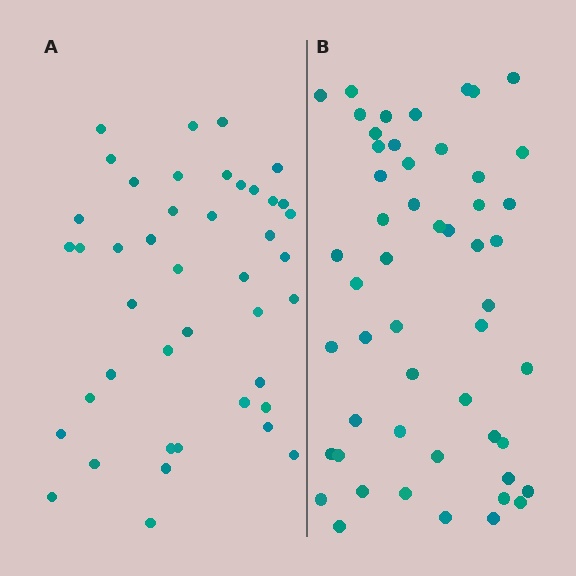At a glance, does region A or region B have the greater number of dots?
Region B (the right region) has more dots.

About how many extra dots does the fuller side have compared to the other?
Region B has roughly 8 or so more dots than region A.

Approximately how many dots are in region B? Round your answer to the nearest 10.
About 50 dots. (The exact count is 52, which rounds to 50.)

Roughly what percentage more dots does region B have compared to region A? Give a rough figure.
About 20% more.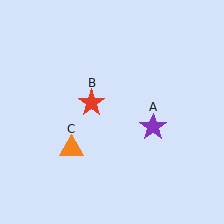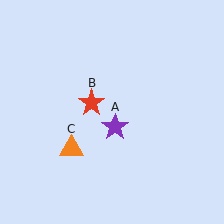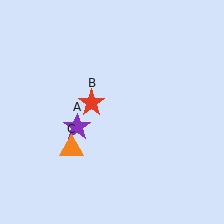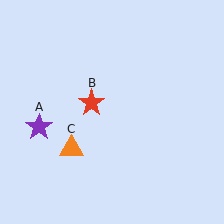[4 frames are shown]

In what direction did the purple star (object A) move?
The purple star (object A) moved left.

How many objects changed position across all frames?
1 object changed position: purple star (object A).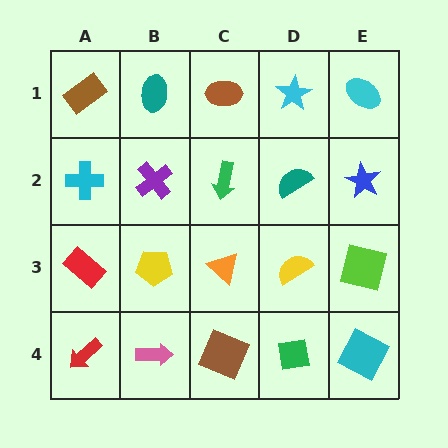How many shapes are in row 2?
5 shapes.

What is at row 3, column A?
A red rectangle.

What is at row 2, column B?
A purple cross.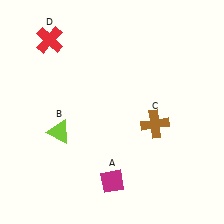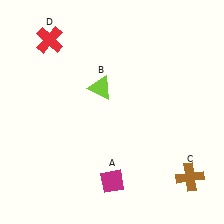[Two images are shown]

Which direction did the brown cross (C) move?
The brown cross (C) moved down.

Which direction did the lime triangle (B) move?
The lime triangle (B) moved up.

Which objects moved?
The objects that moved are: the lime triangle (B), the brown cross (C).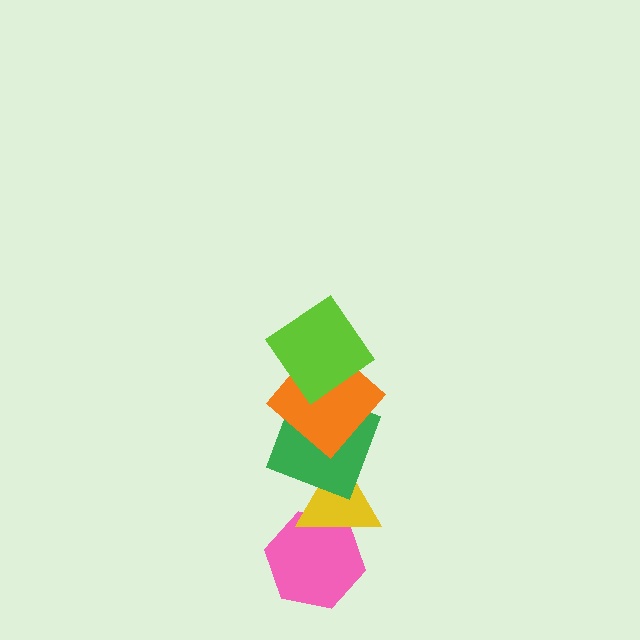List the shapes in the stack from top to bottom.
From top to bottom: the lime diamond, the orange diamond, the green square, the yellow triangle, the pink hexagon.